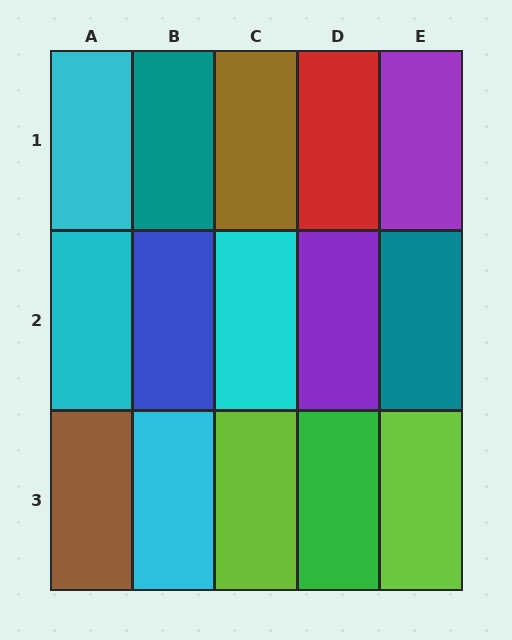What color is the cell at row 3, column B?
Cyan.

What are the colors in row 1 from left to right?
Cyan, teal, brown, red, purple.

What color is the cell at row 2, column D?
Purple.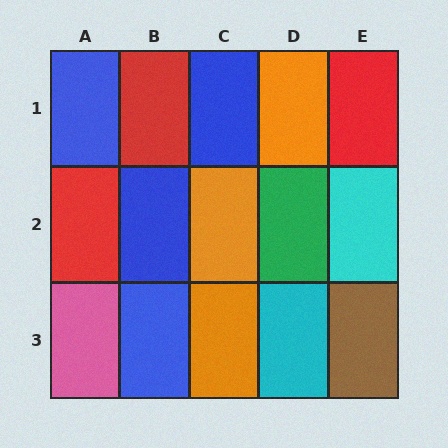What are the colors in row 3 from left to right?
Pink, blue, orange, cyan, brown.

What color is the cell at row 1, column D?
Orange.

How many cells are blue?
4 cells are blue.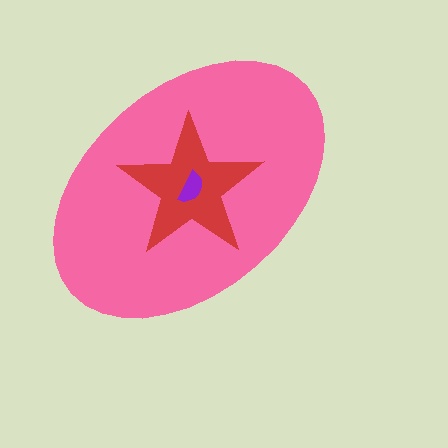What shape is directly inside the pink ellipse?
The red star.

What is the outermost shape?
The pink ellipse.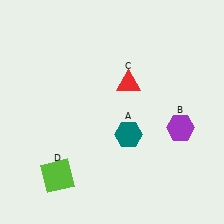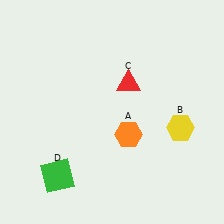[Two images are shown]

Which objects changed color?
A changed from teal to orange. B changed from purple to yellow. D changed from lime to green.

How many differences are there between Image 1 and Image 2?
There are 3 differences between the two images.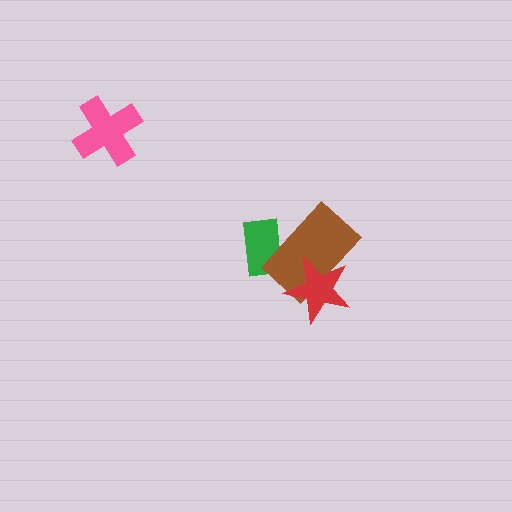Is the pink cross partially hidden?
No, no other shape covers it.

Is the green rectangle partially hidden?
Yes, it is partially covered by another shape.